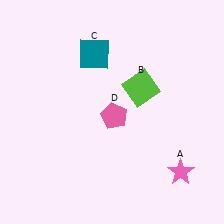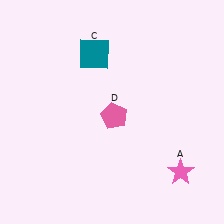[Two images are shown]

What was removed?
The lime square (B) was removed in Image 2.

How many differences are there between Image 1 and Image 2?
There is 1 difference between the two images.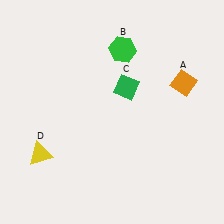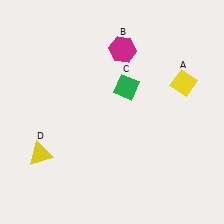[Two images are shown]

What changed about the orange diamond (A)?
In Image 1, A is orange. In Image 2, it changed to yellow.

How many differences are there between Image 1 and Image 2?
There are 2 differences between the two images.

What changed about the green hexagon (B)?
In Image 1, B is green. In Image 2, it changed to magenta.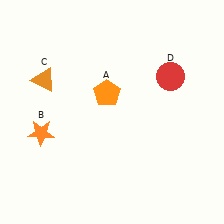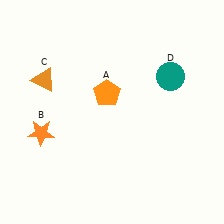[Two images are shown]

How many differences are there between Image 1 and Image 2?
There is 1 difference between the two images.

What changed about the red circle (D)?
In Image 1, D is red. In Image 2, it changed to teal.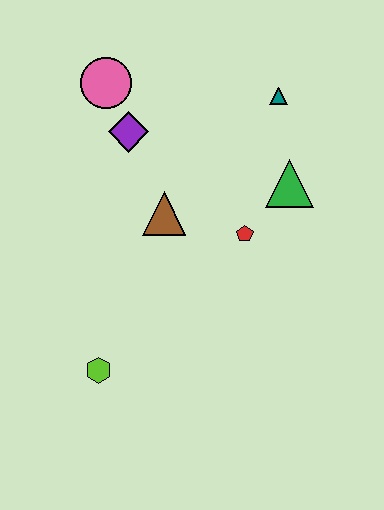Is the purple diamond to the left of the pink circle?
No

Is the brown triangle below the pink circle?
Yes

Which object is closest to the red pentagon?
The green triangle is closest to the red pentagon.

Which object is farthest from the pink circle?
The lime hexagon is farthest from the pink circle.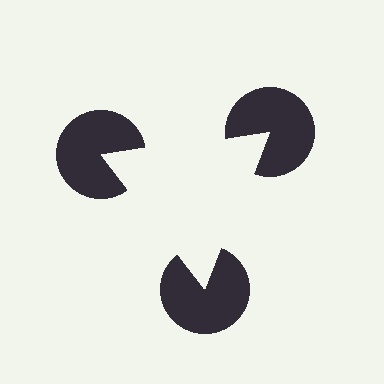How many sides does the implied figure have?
3 sides.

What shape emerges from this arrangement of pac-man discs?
An illusory triangle — its edges are inferred from the aligned wedge cuts in the pac-man discs, not physically drawn.